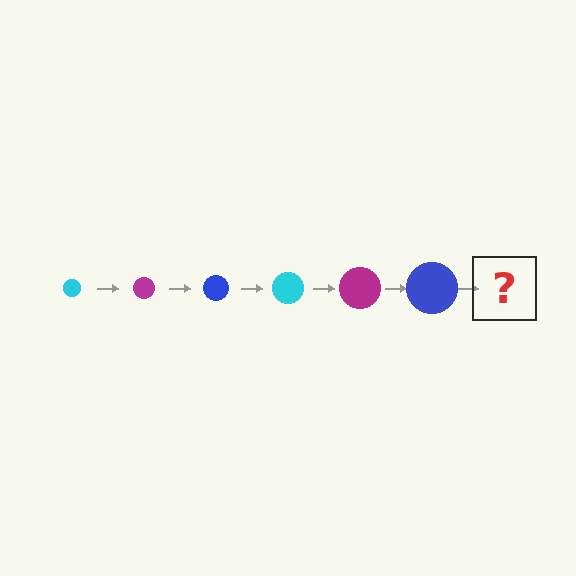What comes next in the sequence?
The next element should be a cyan circle, larger than the previous one.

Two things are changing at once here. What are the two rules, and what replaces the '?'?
The two rules are that the circle grows larger each step and the color cycles through cyan, magenta, and blue. The '?' should be a cyan circle, larger than the previous one.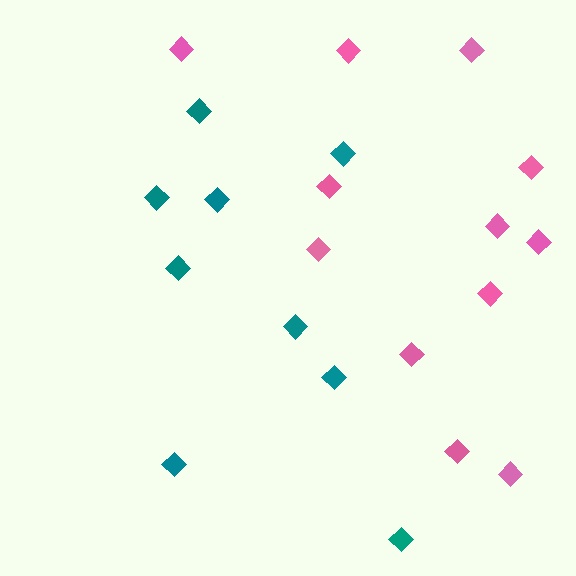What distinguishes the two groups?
There are 2 groups: one group of pink diamonds (12) and one group of teal diamonds (9).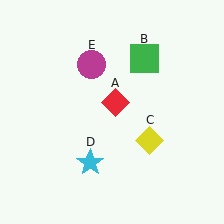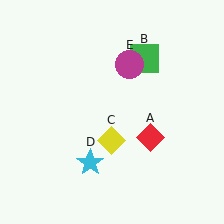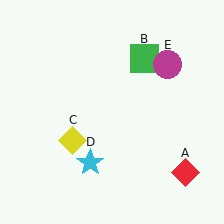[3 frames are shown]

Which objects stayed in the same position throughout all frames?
Green square (object B) and cyan star (object D) remained stationary.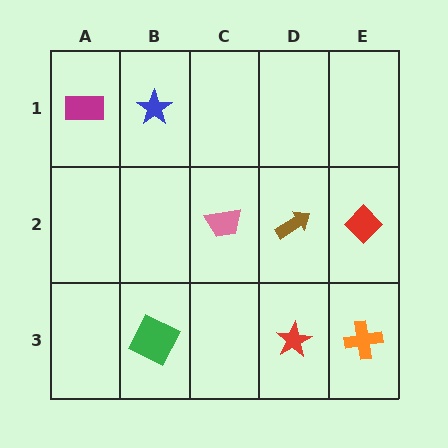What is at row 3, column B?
A green square.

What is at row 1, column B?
A blue star.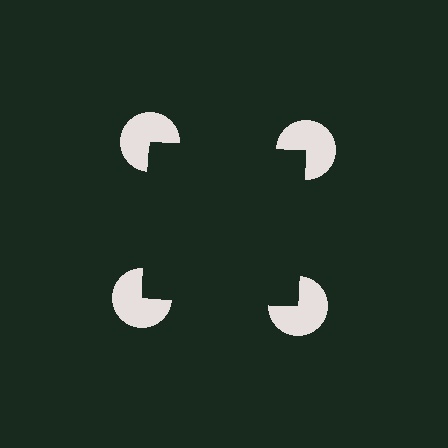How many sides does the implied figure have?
4 sides.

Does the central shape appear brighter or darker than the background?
It typically appears slightly darker than the background, even though no actual brightness change is drawn.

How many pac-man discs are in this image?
There are 4 — one at each vertex of the illusory square.